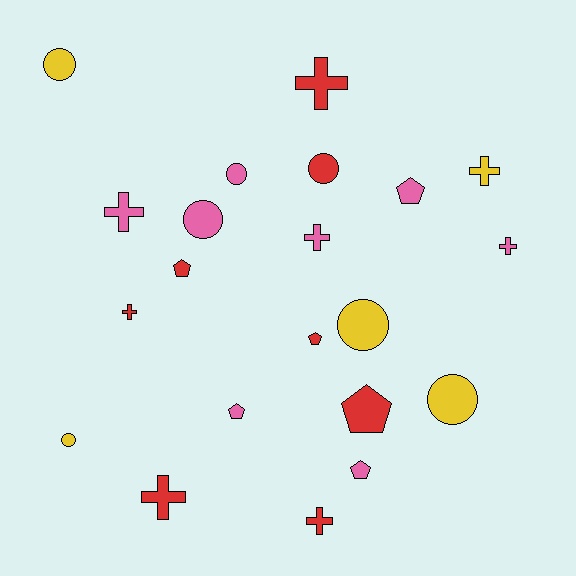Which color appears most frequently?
Red, with 8 objects.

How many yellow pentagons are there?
There are no yellow pentagons.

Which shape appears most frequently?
Cross, with 8 objects.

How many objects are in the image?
There are 21 objects.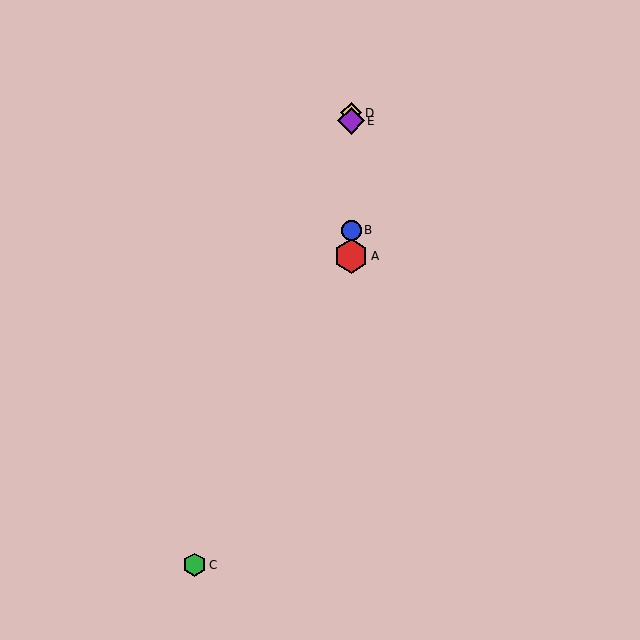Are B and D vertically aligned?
Yes, both are at x≈351.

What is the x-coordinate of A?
Object A is at x≈351.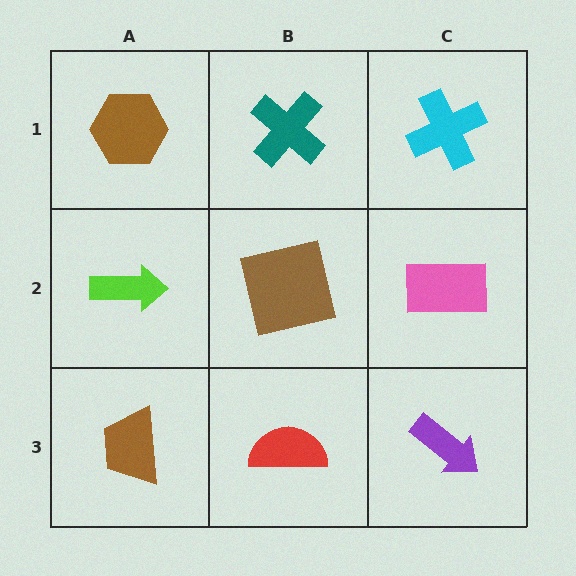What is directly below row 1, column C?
A pink rectangle.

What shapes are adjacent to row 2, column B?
A teal cross (row 1, column B), a red semicircle (row 3, column B), a lime arrow (row 2, column A), a pink rectangle (row 2, column C).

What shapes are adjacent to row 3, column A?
A lime arrow (row 2, column A), a red semicircle (row 3, column B).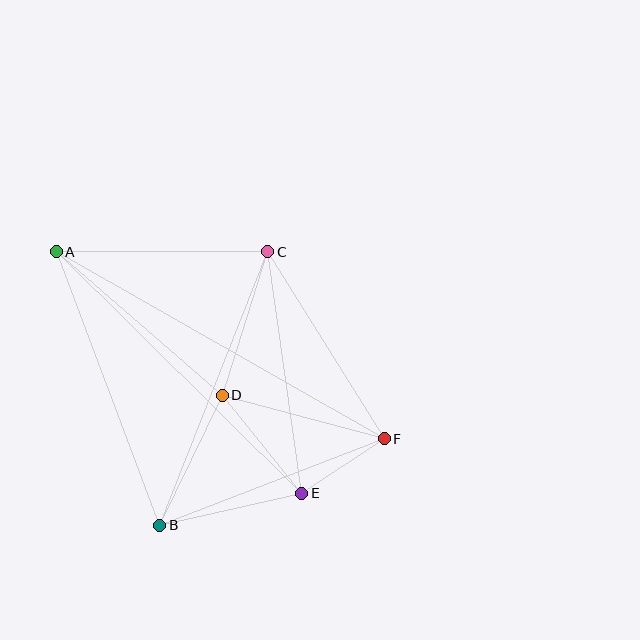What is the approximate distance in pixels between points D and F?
The distance between D and F is approximately 168 pixels.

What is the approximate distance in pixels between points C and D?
The distance between C and D is approximately 151 pixels.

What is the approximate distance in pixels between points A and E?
The distance between A and E is approximately 345 pixels.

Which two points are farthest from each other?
Points A and F are farthest from each other.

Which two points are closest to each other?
Points E and F are closest to each other.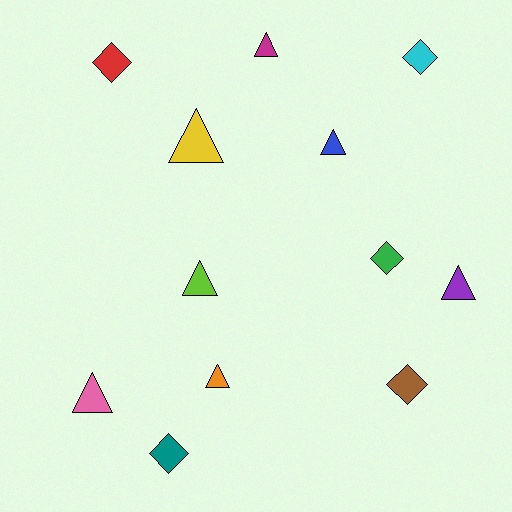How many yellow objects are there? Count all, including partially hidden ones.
There is 1 yellow object.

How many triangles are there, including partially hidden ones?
There are 7 triangles.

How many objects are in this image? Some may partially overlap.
There are 12 objects.